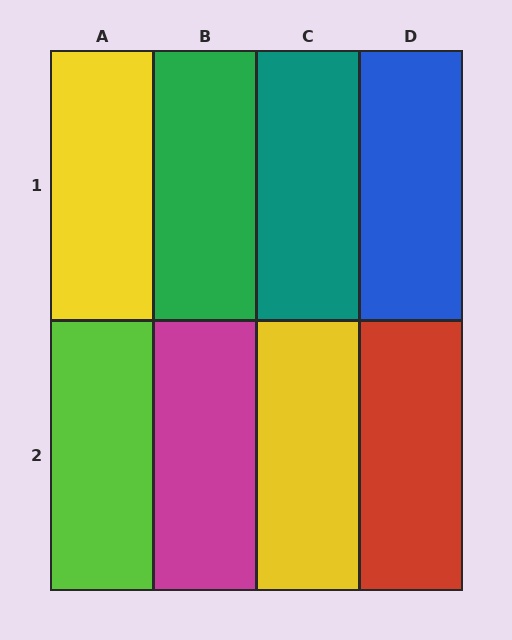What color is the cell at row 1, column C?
Teal.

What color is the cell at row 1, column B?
Green.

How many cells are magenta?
1 cell is magenta.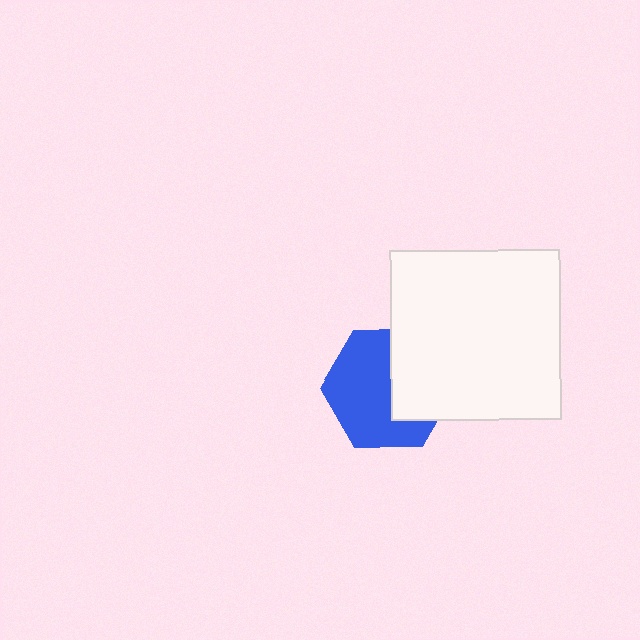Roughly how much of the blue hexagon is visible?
About half of it is visible (roughly 61%).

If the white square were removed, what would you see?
You would see the complete blue hexagon.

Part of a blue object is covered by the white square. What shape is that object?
It is a hexagon.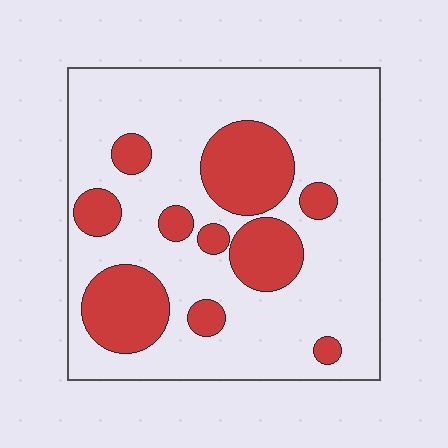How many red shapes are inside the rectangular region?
10.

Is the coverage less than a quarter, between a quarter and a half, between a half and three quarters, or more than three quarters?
Between a quarter and a half.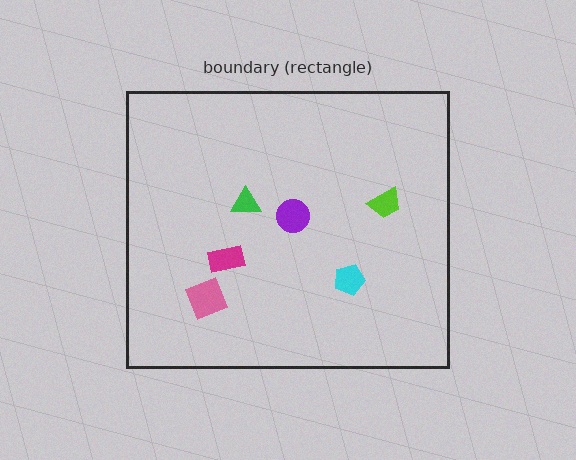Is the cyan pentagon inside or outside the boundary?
Inside.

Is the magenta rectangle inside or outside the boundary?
Inside.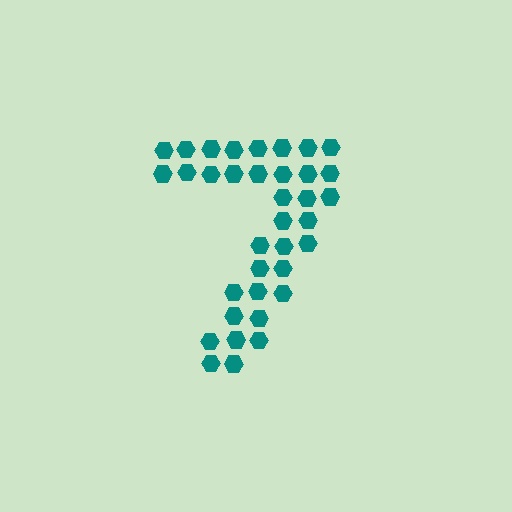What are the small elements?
The small elements are hexagons.